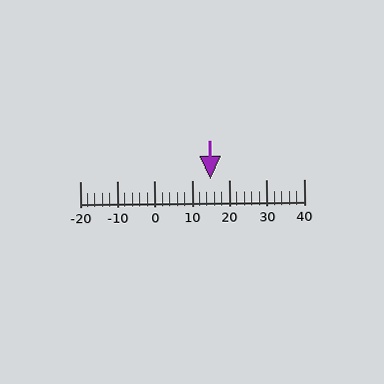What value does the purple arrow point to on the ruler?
The purple arrow points to approximately 15.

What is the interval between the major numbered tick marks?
The major tick marks are spaced 10 units apart.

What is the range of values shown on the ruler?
The ruler shows values from -20 to 40.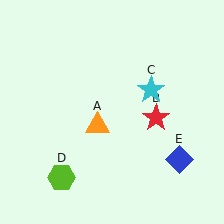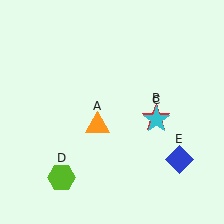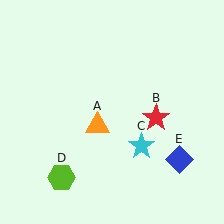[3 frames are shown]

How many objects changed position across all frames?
1 object changed position: cyan star (object C).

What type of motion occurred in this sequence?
The cyan star (object C) rotated clockwise around the center of the scene.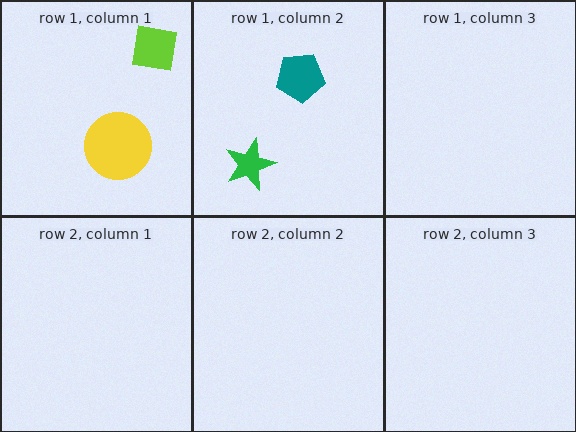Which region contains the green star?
The row 1, column 2 region.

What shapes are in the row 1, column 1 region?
The yellow circle, the lime square.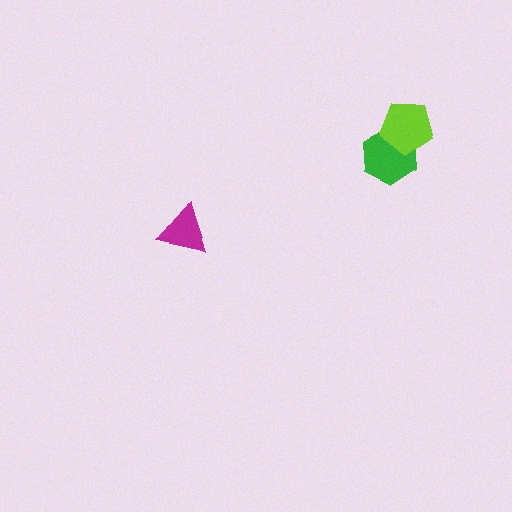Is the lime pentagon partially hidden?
No, no other shape covers it.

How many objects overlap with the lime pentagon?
1 object overlaps with the lime pentagon.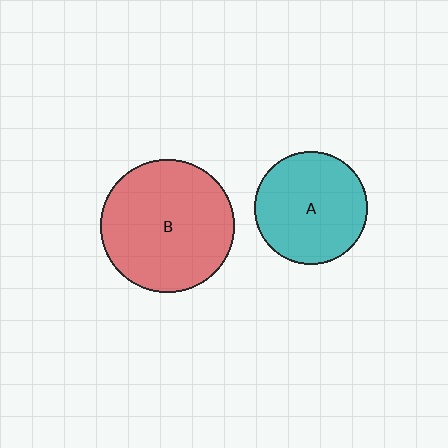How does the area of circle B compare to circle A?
Approximately 1.4 times.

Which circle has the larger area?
Circle B (red).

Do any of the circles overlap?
No, none of the circles overlap.